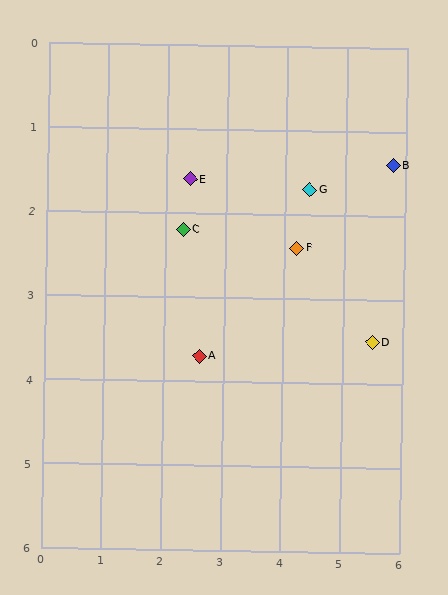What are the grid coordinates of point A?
Point A is at approximately (2.6, 3.7).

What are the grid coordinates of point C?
Point C is at approximately (2.3, 2.2).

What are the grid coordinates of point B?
Point B is at approximately (5.8, 1.4).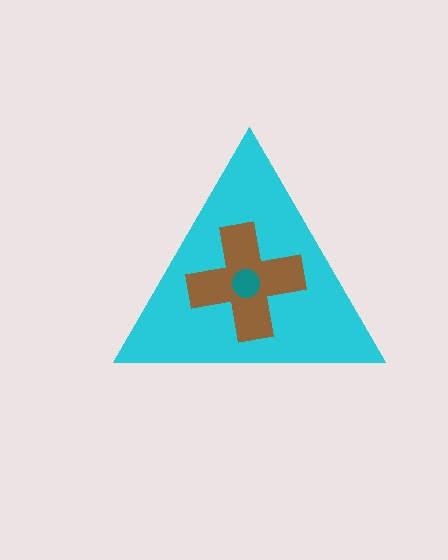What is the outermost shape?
The cyan triangle.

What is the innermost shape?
The teal circle.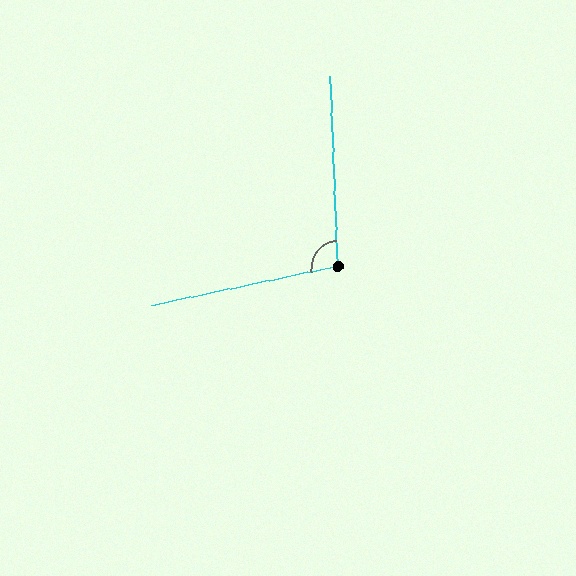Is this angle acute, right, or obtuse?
It is obtuse.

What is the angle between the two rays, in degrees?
Approximately 100 degrees.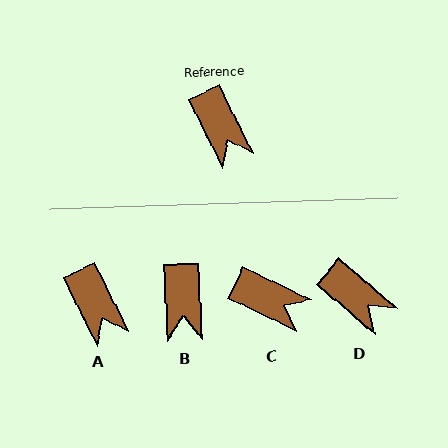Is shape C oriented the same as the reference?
No, it is off by about 38 degrees.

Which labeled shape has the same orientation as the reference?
A.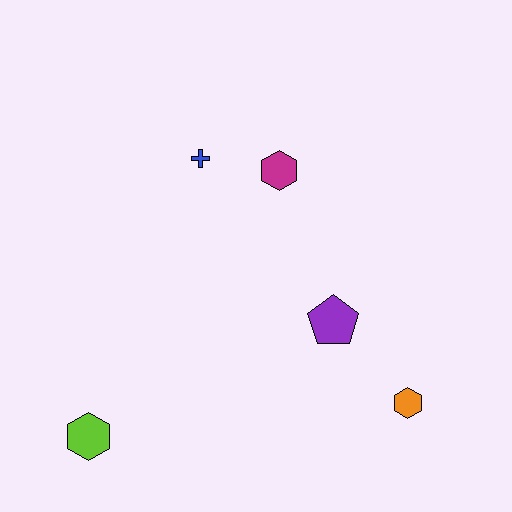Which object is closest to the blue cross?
The magenta hexagon is closest to the blue cross.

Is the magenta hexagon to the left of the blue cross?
No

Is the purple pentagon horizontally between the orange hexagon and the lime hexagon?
Yes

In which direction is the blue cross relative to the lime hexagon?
The blue cross is above the lime hexagon.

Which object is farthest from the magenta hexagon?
The lime hexagon is farthest from the magenta hexagon.